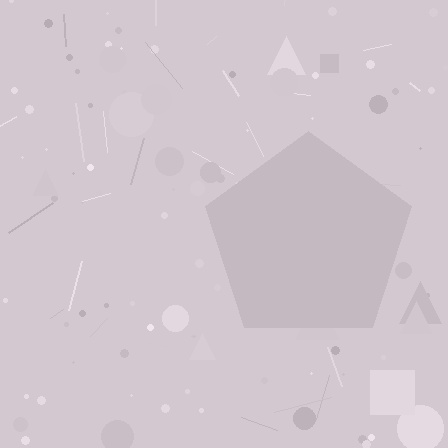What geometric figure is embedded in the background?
A pentagon is embedded in the background.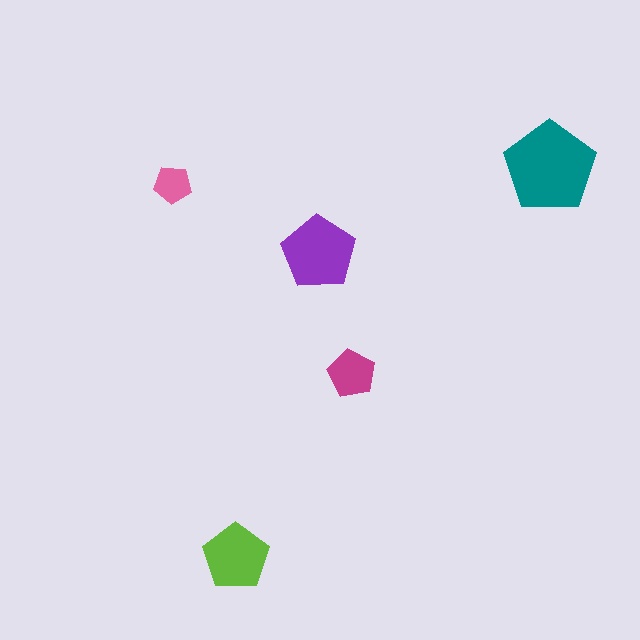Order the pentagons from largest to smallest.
the teal one, the purple one, the lime one, the magenta one, the pink one.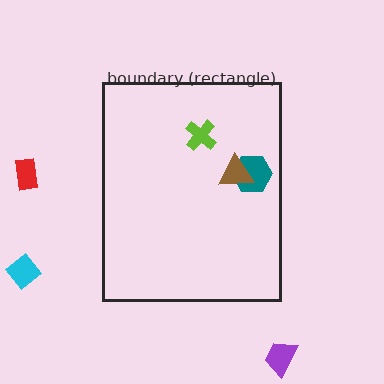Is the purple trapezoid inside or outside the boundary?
Outside.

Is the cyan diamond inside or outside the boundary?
Outside.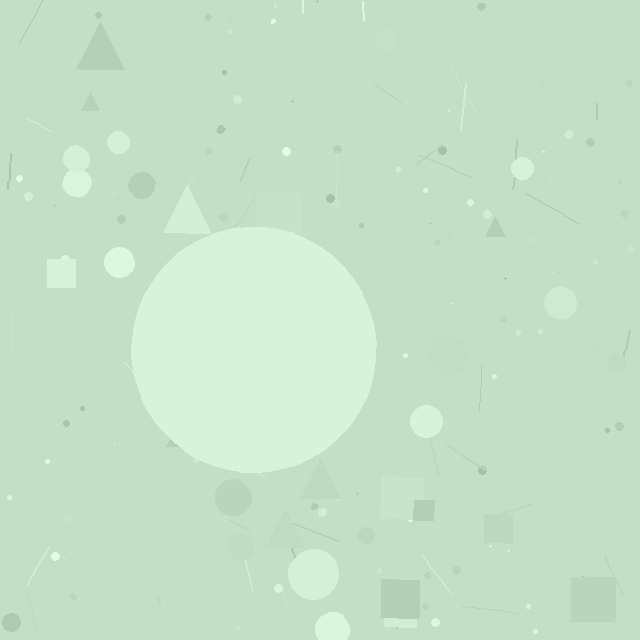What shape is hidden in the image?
A circle is hidden in the image.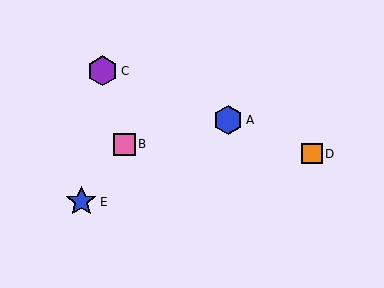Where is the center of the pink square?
The center of the pink square is at (125, 144).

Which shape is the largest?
The blue star (labeled E) is the largest.